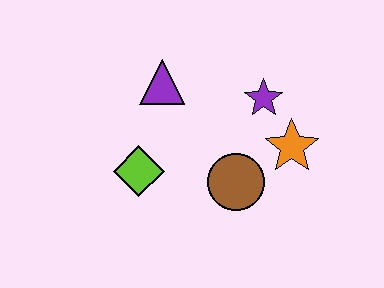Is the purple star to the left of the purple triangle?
No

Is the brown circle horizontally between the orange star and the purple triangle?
Yes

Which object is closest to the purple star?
The orange star is closest to the purple star.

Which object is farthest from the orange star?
The lime diamond is farthest from the orange star.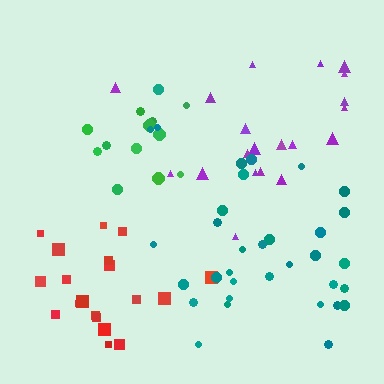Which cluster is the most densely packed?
Green.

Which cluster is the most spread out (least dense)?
Teal.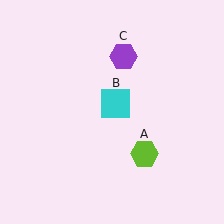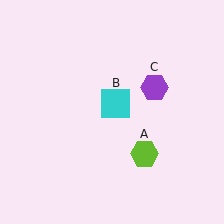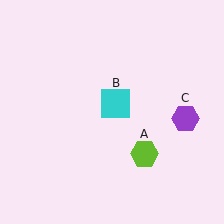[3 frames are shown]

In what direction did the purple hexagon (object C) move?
The purple hexagon (object C) moved down and to the right.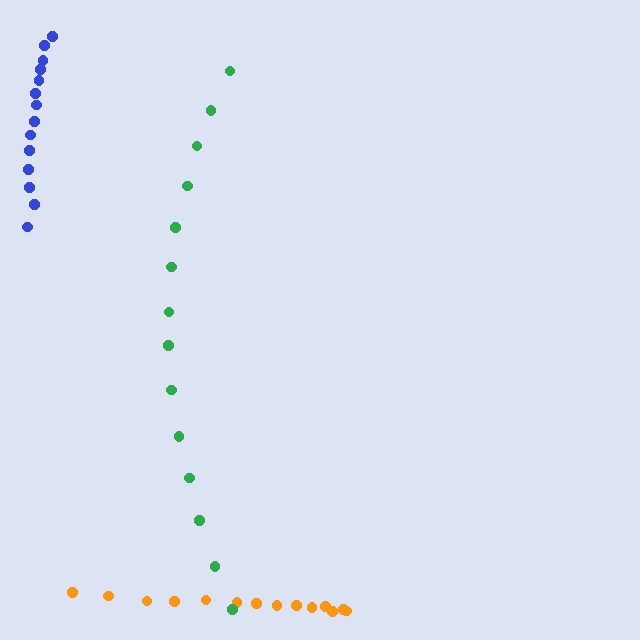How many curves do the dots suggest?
There are 3 distinct paths.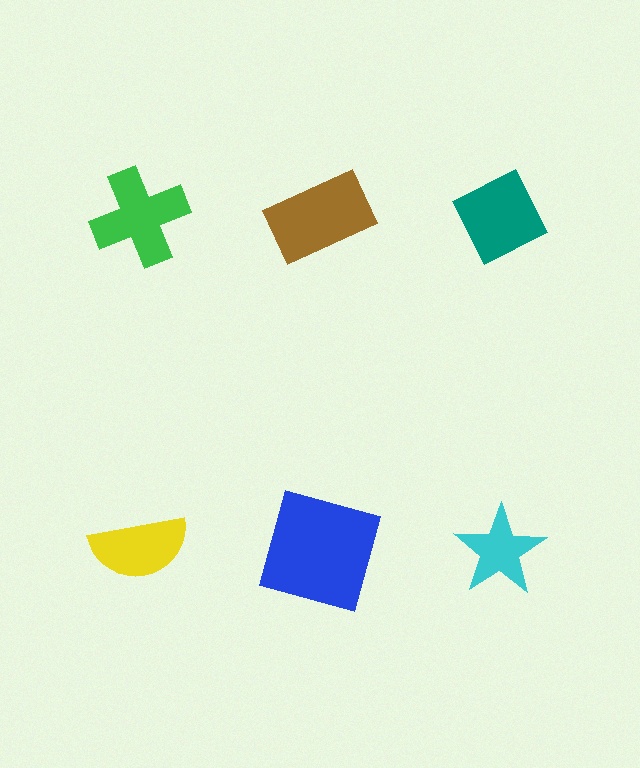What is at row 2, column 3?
A cyan star.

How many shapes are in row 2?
3 shapes.